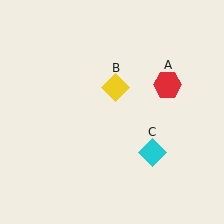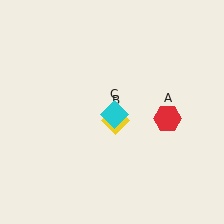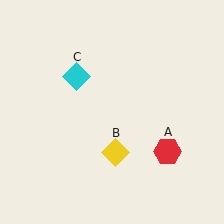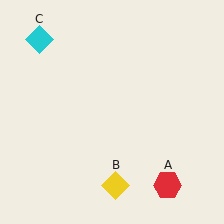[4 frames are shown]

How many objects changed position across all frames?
3 objects changed position: red hexagon (object A), yellow diamond (object B), cyan diamond (object C).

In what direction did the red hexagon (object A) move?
The red hexagon (object A) moved down.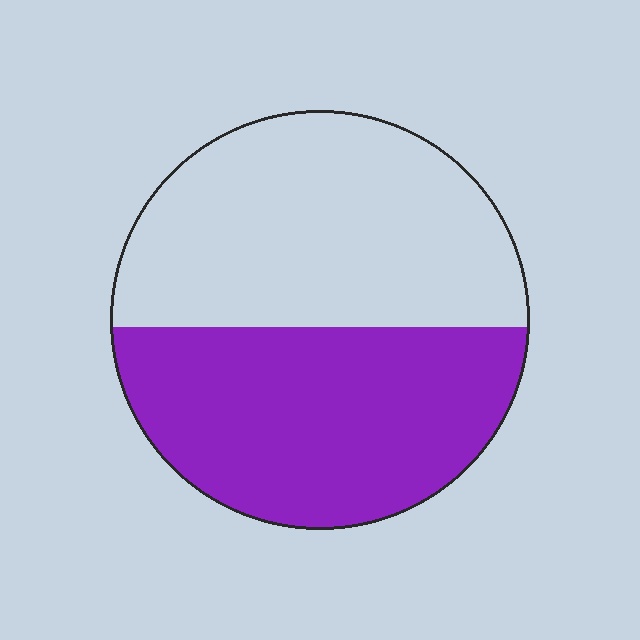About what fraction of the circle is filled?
About one half (1/2).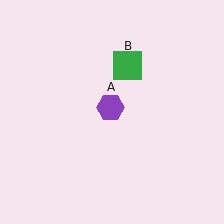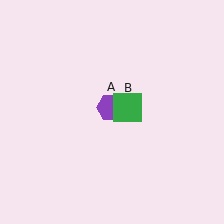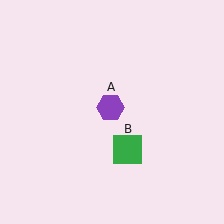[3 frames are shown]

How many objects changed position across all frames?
1 object changed position: green square (object B).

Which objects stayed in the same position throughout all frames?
Purple hexagon (object A) remained stationary.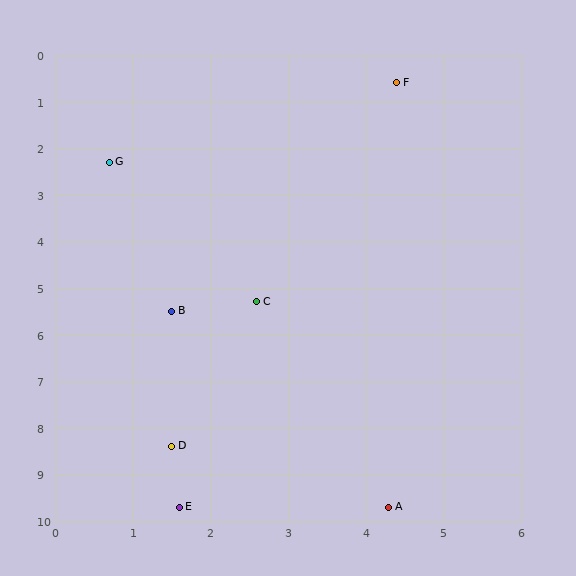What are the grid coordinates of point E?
Point E is at approximately (1.6, 9.7).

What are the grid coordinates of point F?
Point F is at approximately (4.4, 0.6).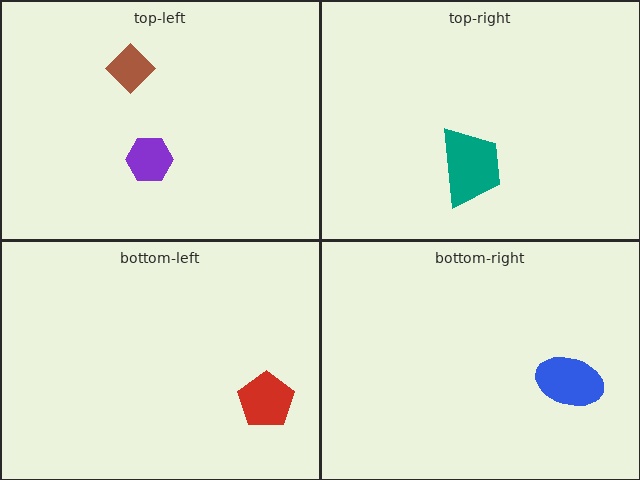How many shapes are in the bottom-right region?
1.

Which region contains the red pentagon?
The bottom-left region.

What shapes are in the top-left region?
The brown diamond, the purple hexagon.